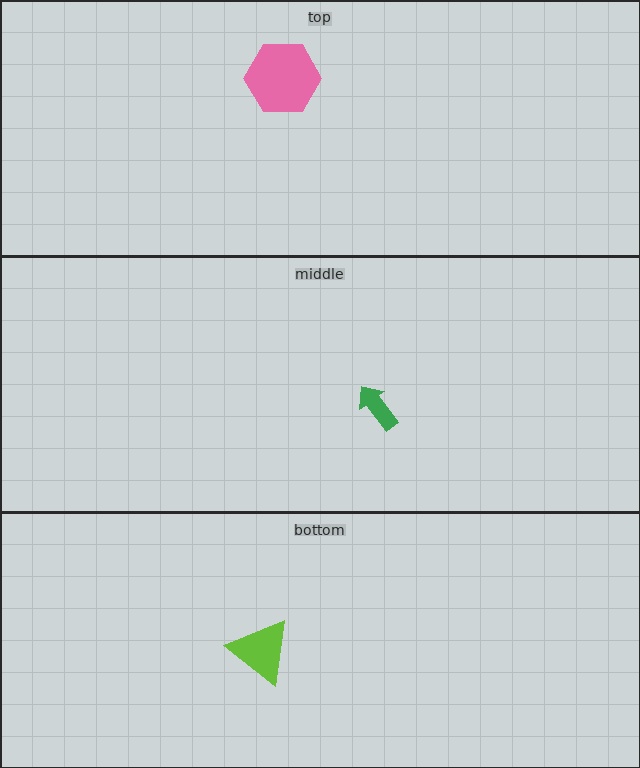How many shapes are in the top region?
1.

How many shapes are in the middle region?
1.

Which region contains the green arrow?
The middle region.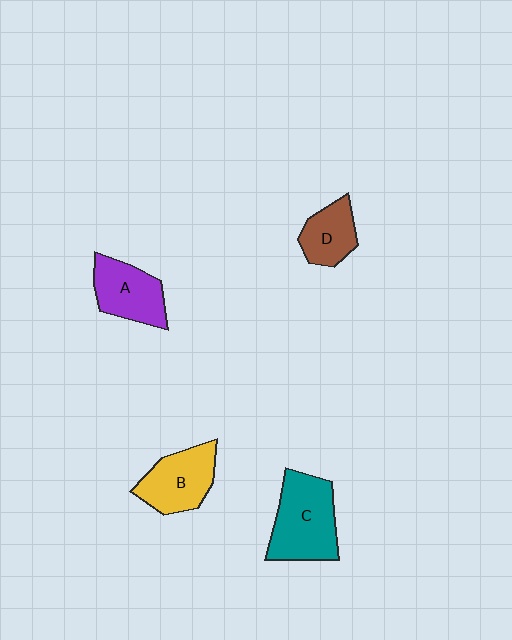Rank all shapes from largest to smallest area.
From largest to smallest: C (teal), B (yellow), A (purple), D (brown).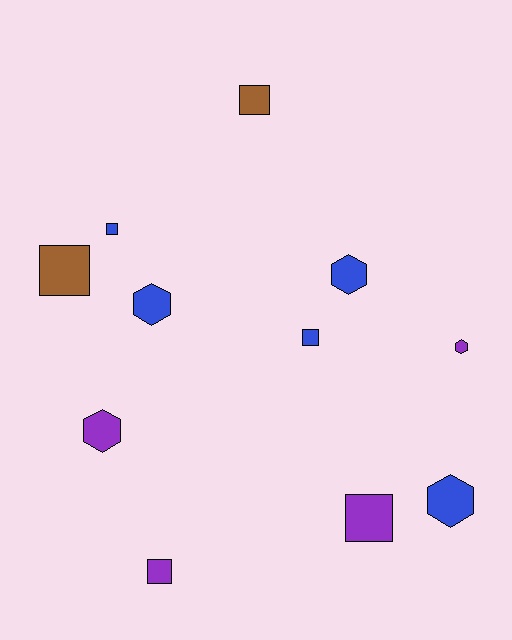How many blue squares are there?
There are 2 blue squares.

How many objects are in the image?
There are 11 objects.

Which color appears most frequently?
Blue, with 5 objects.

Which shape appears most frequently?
Square, with 6 objects.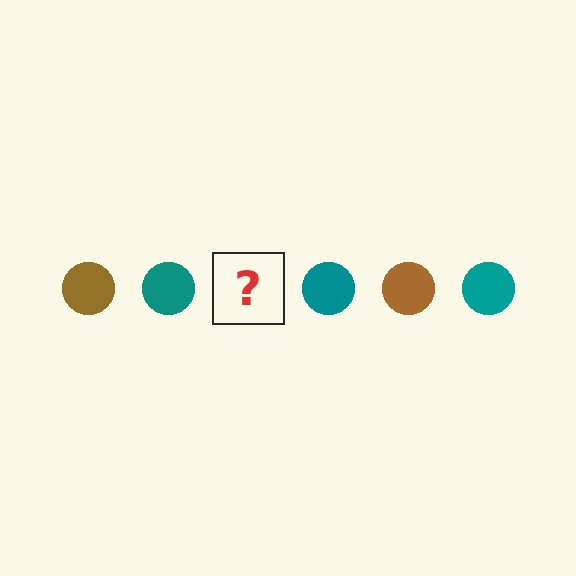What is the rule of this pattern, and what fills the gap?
The rule is that the pattern cycles through brown, teal circles. The gap should be filled with a brown circle.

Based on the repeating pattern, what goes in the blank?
The blank should be a brown circle.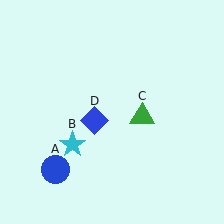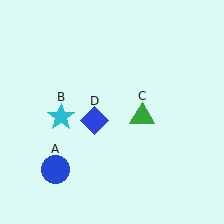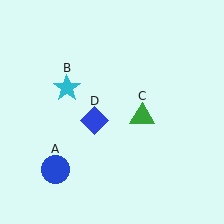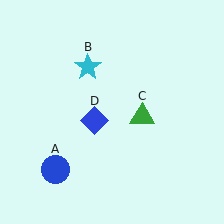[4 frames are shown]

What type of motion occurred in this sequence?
The cyan star (object B) rotated clockwise around the center of the scene.